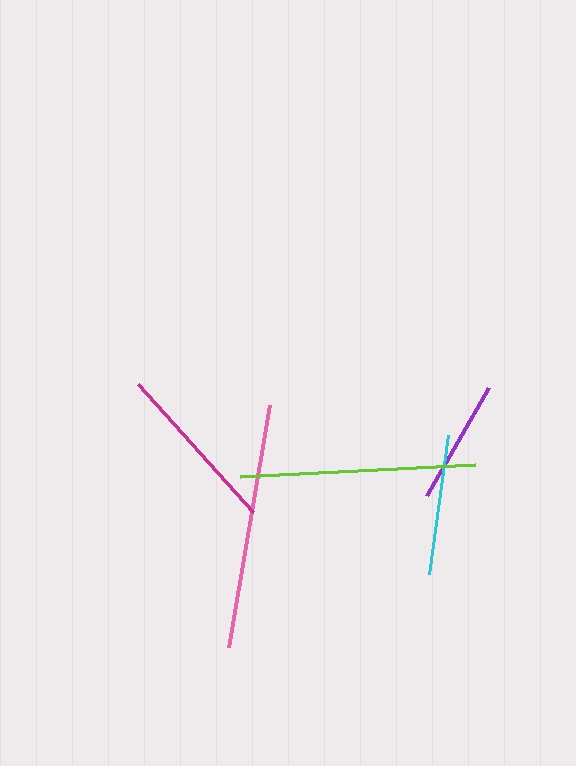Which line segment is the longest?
The pink line is the longest at approximately 246 pixels.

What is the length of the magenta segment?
The magenta segment is approximately 172 pixels long.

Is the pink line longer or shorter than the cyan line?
The pink line is longer than the cyan line.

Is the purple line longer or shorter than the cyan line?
The cyan line is longer than the purple line.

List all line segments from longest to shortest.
From longest to shortest: pink, lime, magenta, cyan, purple.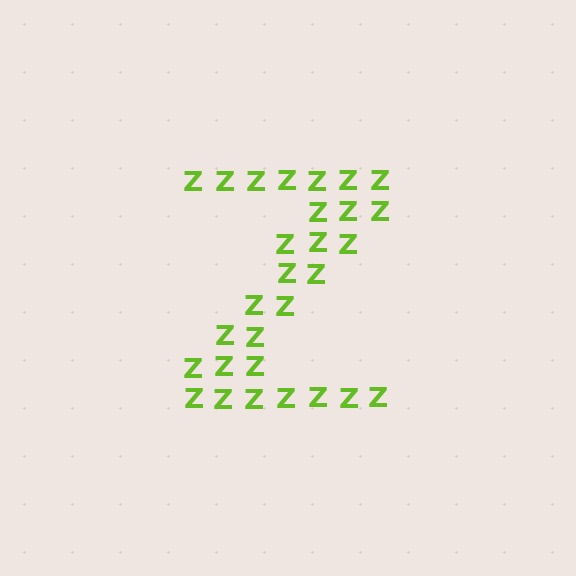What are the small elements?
The small elements are letter Z's.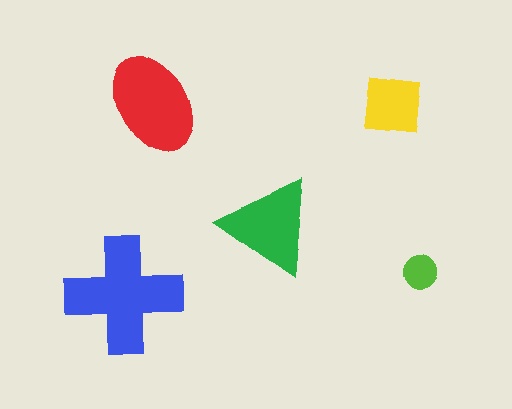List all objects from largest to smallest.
The blue cross, the red ellipse, the green triangle, the yellow square, the lime circle.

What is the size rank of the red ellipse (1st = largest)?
2nd.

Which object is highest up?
The red ellipse is topmost.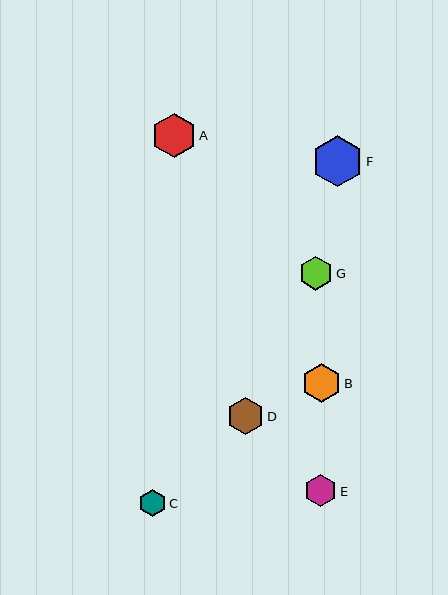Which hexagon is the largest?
Hexagon F is the largest with a size of approximately 51 pixels.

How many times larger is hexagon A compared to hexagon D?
Hexagon A is approximately 1.2 times the size of hexagon D.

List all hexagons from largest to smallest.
From largest to smallest: F, A, B, D, G, E, C.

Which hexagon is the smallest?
Hexagon C is the smallest with a size of approximately 27 pixels.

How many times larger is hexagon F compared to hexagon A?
Hexagon F is approximately 1.1 times the size of hexagon A.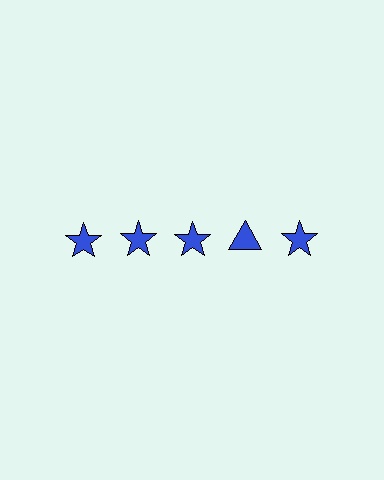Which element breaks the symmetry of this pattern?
The blue triangle in the top row, second from right column breaks the symmetry. All other shapes are blue stars.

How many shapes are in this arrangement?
There are 5 shapes arranged in a grid pattern.